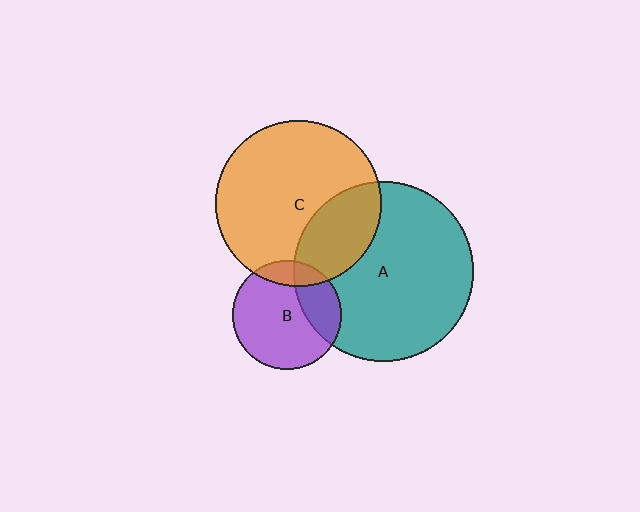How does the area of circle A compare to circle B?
Approximately 2.7 times.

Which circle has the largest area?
Circle A (teal).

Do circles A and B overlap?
Yes.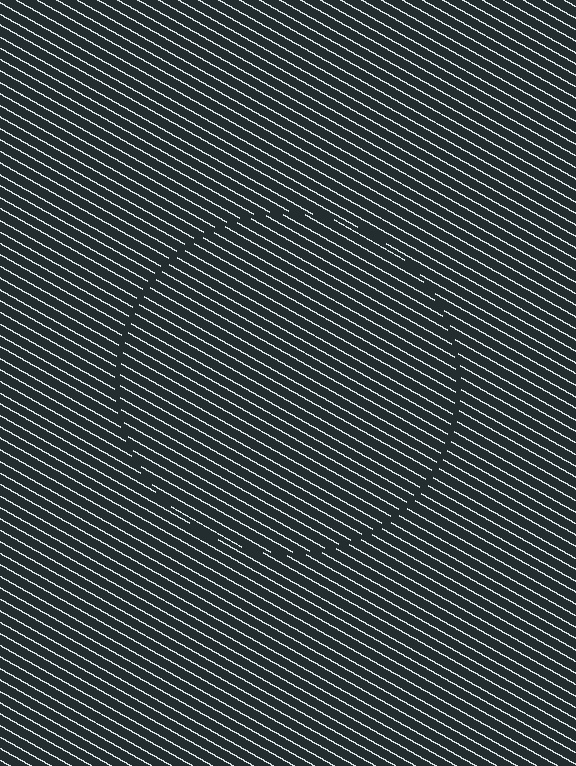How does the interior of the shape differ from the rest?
The interior of the shape contains the same grating, shifted by half a period — the contour is defined by the phase discontinuity where line-ends from the inner and outer gratings abut.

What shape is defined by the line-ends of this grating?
An illusory circle. The interior of the shape contains the same grating, shifted by half a period — the contour is defined by the phase discontinuity where line-ends from the inner and outer gratings abut.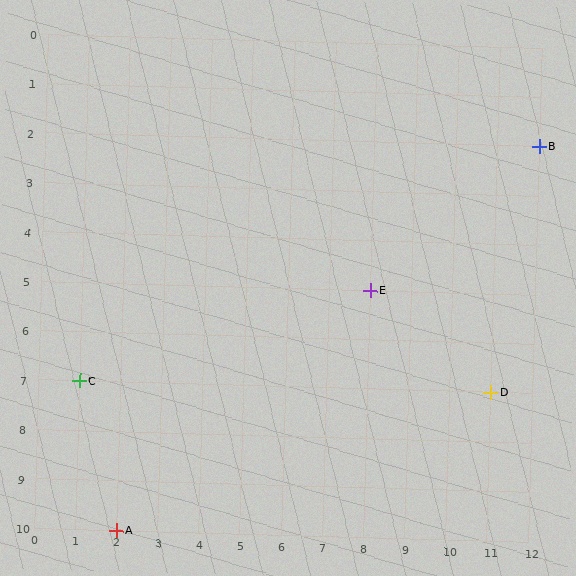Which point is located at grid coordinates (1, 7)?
Point C is at (1, 7).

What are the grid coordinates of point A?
Point A is at grid coordinates (2, 10).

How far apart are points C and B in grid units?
Points C and B are 11 columns and 5 rows apart (about 12.1 grid units diagonally).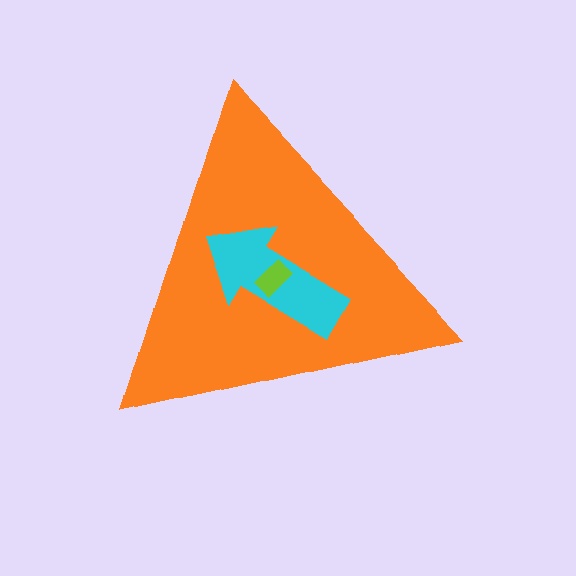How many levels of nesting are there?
3.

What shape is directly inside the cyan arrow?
The lime rectangle.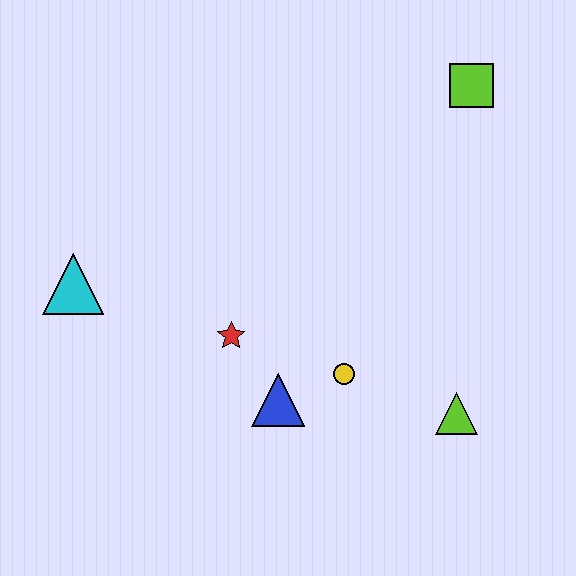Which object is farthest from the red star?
The lime square is farthest from the red star.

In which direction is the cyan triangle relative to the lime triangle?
The cyan triangle is to the left of the lime triangle.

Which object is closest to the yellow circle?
The blue triangle is closest to the yellow circle.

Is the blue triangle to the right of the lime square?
No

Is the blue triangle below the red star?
Yes